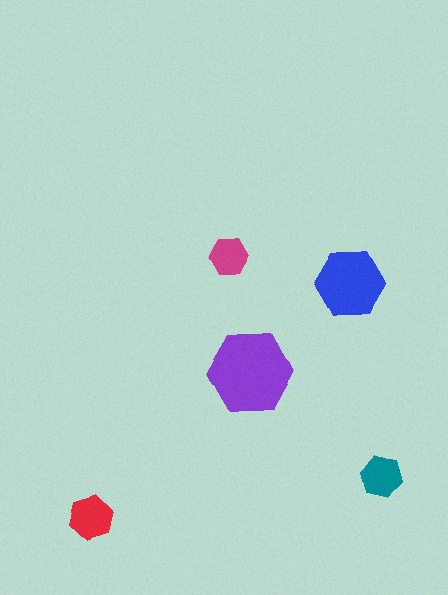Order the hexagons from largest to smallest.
the purple one, the blue one, the red one, the teal one, the magenta one.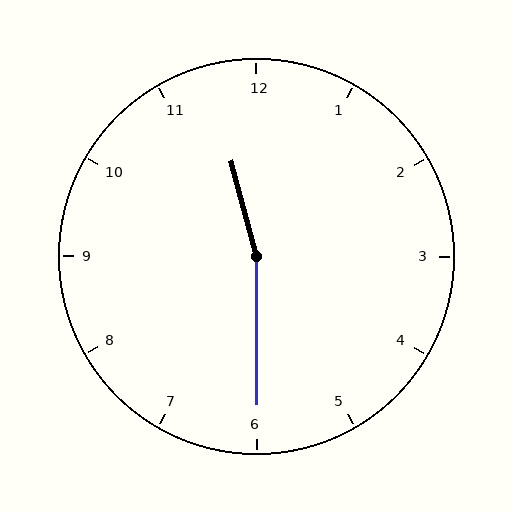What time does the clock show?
11:30.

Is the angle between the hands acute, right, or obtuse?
It is obtuse.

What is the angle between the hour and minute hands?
Approximately 165 degrees.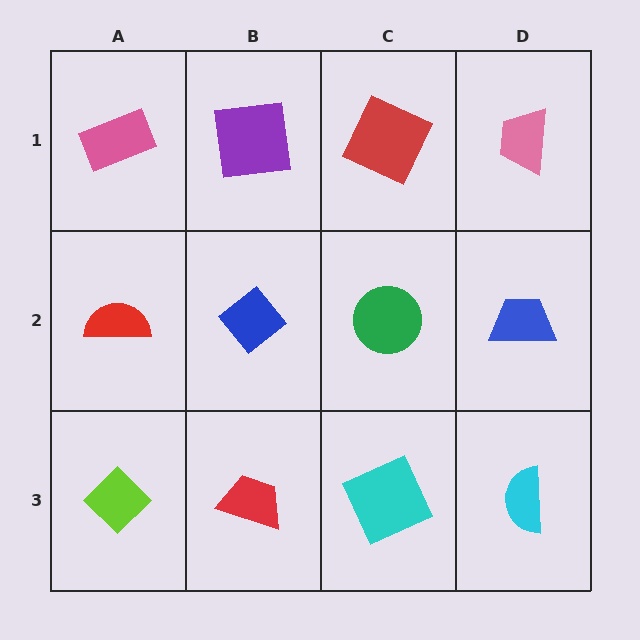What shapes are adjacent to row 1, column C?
A green circle (row 2, column C), a purple square (row 1, column B), a pink trapezoid (row 1, column D).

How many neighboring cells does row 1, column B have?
3.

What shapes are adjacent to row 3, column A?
A red semicircle (row 2, column A), a red trapezoid (row 3, column B).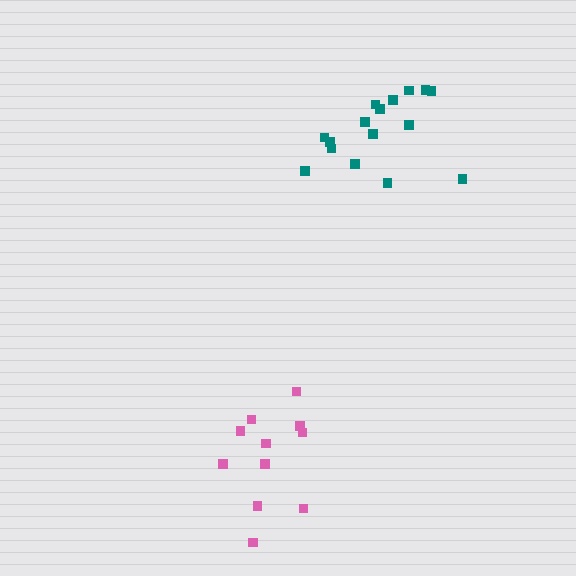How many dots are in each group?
Group 1: 16 dots, Group 2: 11 dots (27 total).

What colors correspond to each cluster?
The clusters are colored: teal, pink.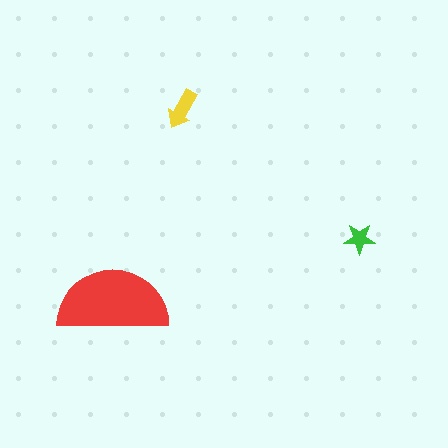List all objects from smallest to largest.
The green star, the yellow arrow, the red semicircle.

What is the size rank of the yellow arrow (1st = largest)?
2nd.